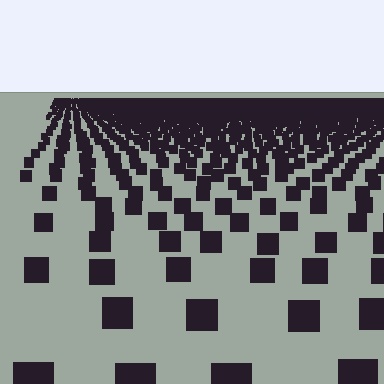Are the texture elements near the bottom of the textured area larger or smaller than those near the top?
Larger. Near the bottom, elements are closer to the viewer and appear at a bigger on-screen size.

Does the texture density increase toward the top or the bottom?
Density increases toward the top.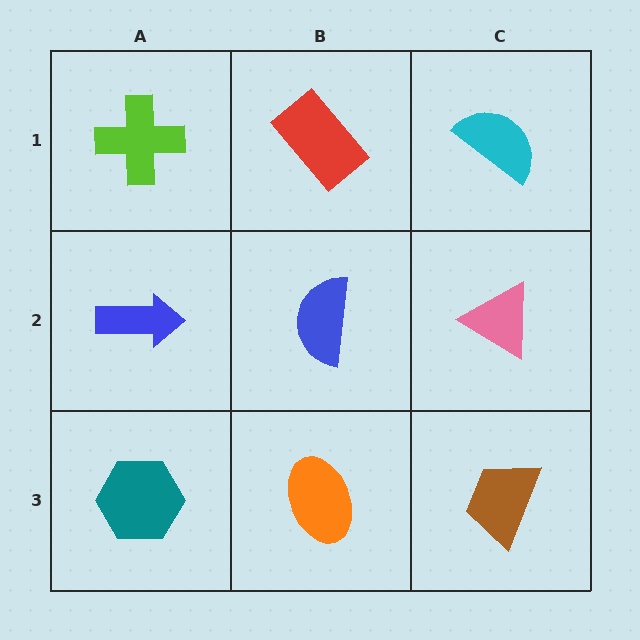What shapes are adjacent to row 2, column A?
A lime cross (row 1, column A), a teal hexagon (row 3, column A), a blue semicircle (row 2, column B).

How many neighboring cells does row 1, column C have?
2.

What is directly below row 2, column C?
A brown trapezoid.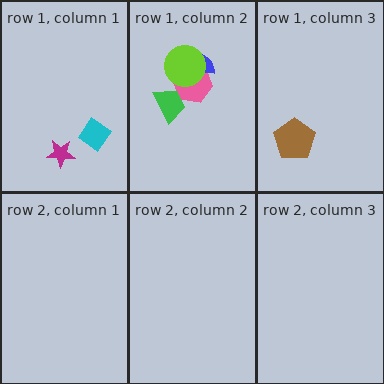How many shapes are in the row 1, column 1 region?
2.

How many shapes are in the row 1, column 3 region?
1.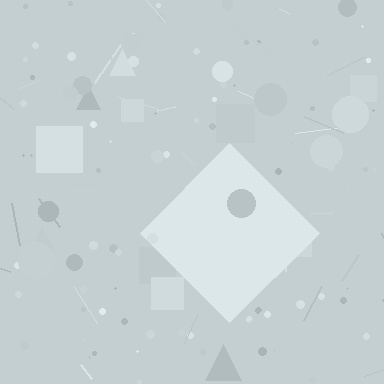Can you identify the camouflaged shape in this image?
The camouflaged shape is a diamond.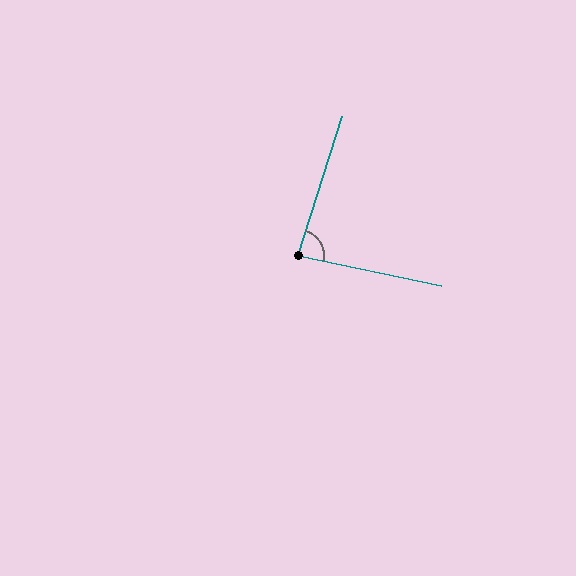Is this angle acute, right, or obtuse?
It is acute.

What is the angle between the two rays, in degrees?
Approximately 84 degrees.